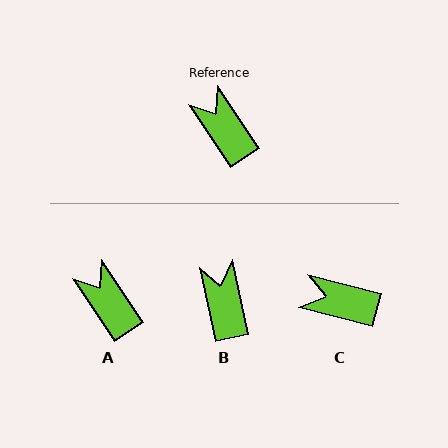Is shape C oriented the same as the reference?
No, it is off by about 42 degrees.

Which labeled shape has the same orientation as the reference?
A.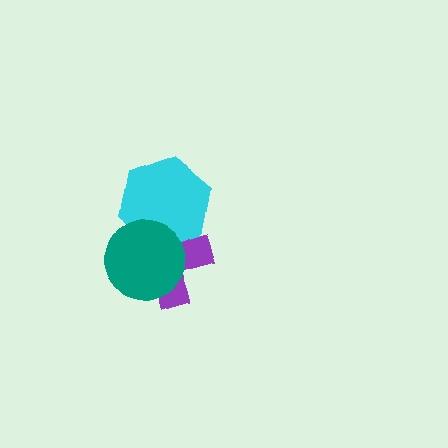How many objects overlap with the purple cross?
2 objects overlap with the purple cross.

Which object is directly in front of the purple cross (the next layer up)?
The cyan hexagon is directly in front of the purple cross.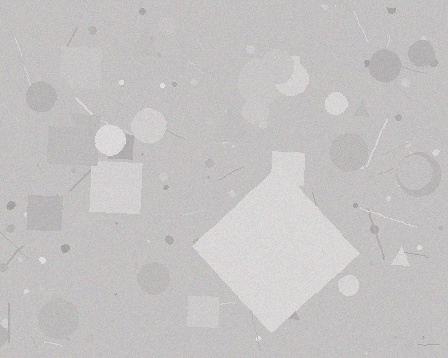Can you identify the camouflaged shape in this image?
The camouflaged shape is a diamond.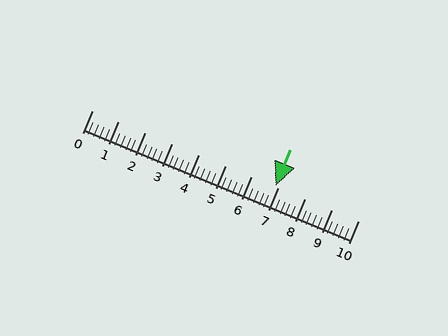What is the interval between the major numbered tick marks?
The major tick marks are spaced 1 units apart.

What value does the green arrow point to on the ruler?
The green arrow points to approximately 6.9.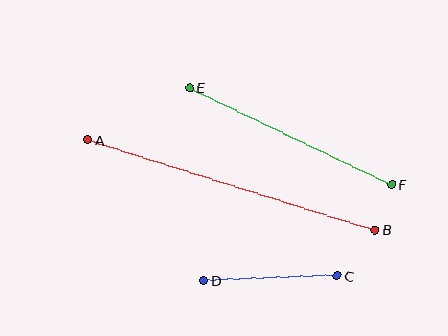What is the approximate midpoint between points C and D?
The midpoint is at approximately (271, 278) pixels.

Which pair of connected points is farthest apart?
Points A and B are farthest apart.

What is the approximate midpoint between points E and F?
The midpoint is at approximately (291, 136) pixels.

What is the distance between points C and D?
The distance is approximately 133 pixels.